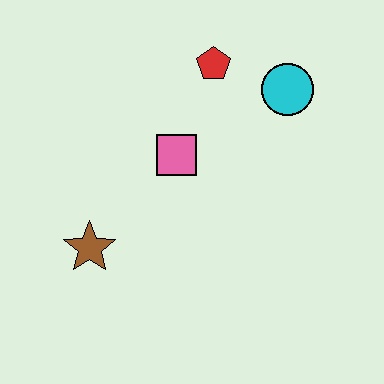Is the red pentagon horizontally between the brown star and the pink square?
No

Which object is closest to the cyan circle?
The red pentagon is closest to the cyan circle.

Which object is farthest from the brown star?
The cyan circle is farthest from the brown star.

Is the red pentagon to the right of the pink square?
Yes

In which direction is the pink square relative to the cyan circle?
The pink square is to the left of the cyan circle.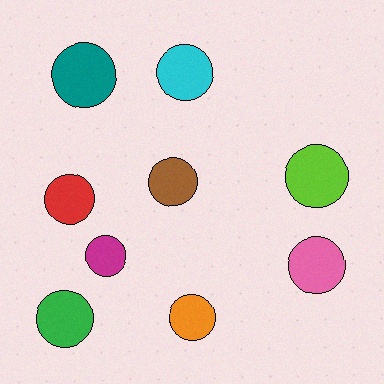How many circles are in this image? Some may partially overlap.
There are 9 circles.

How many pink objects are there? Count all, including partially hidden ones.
There is 1 pink object.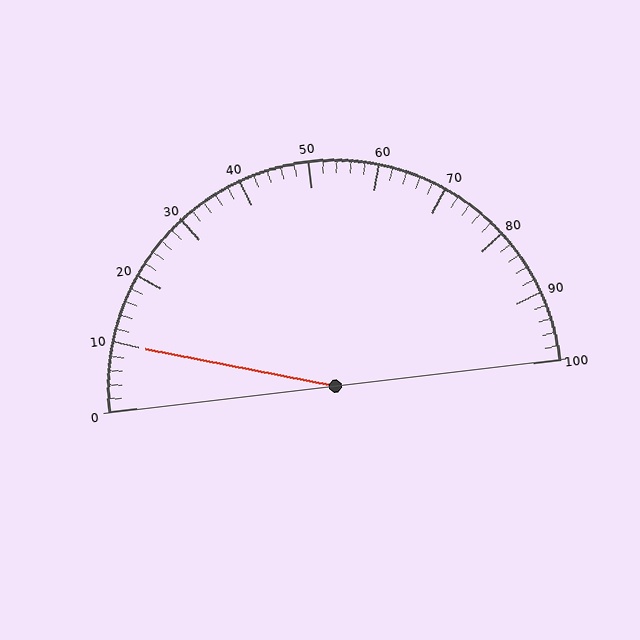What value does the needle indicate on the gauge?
The needle indicates approximately 10.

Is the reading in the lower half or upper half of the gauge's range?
The reading is in the lower half of the range (0 to 100).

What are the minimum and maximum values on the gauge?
The gauge ranges from 0 to 100.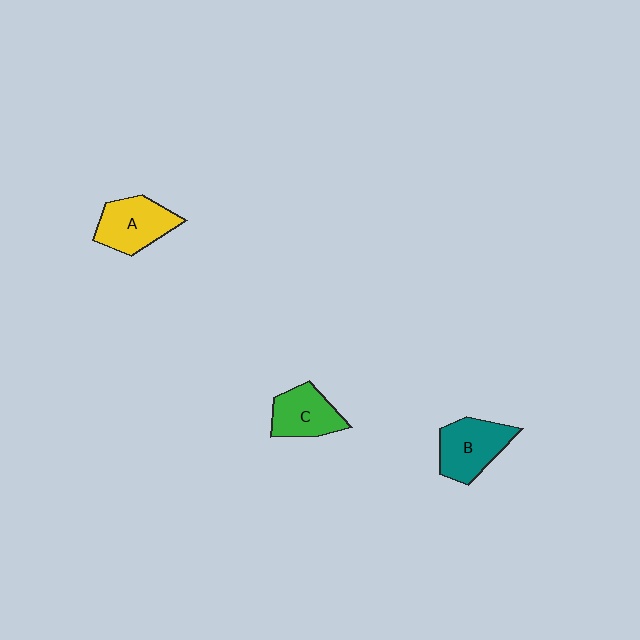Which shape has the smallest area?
Shape C (green).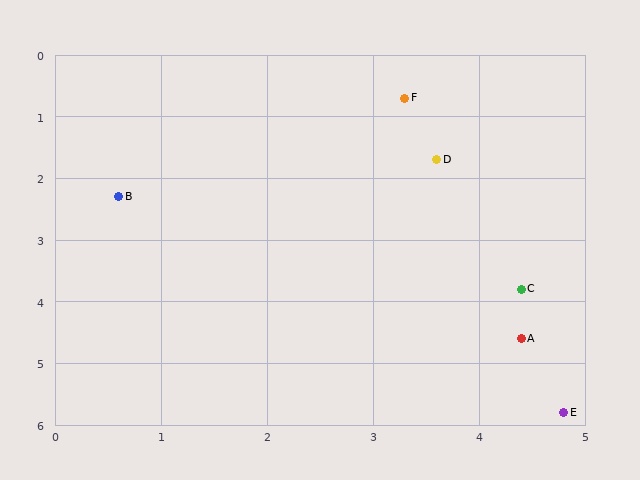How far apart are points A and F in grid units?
Points A and F are about 4.1 grid units apart.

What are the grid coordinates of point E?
Point E is at approximately (4.8, 5.8).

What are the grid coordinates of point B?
Point B is at approximately (0.6, 2.3).